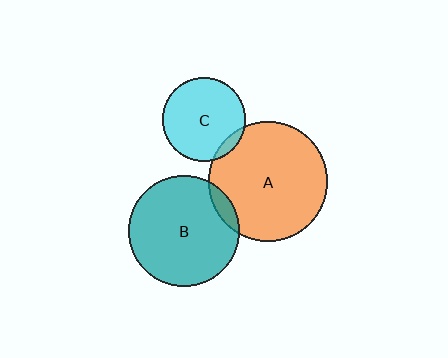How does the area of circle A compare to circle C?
Approximately 2.1 times.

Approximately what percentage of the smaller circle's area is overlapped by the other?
Approximately 10%.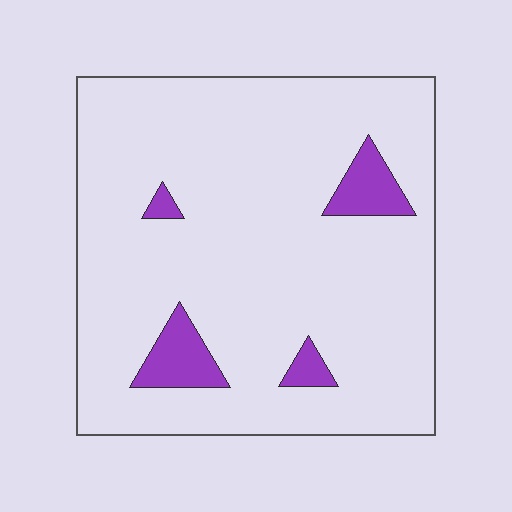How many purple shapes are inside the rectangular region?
4.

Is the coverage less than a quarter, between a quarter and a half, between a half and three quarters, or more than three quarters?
Less than a quarter.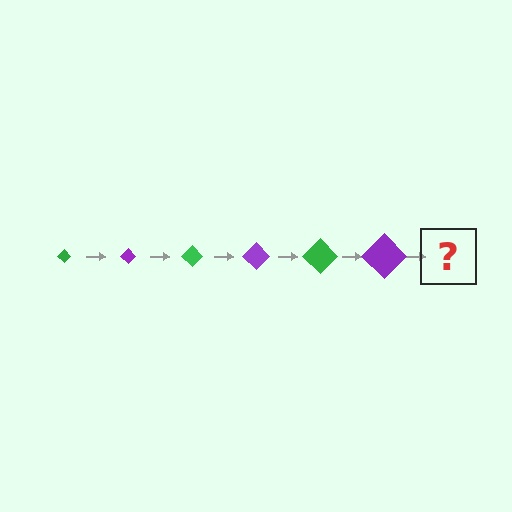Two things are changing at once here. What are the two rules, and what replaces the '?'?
The two rules are that the diamond grows larger each step and the color cycles through green and purple. The '?' should be a green diamond, larger than the previous one.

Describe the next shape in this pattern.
It should be a green diamond, larger than the previous one.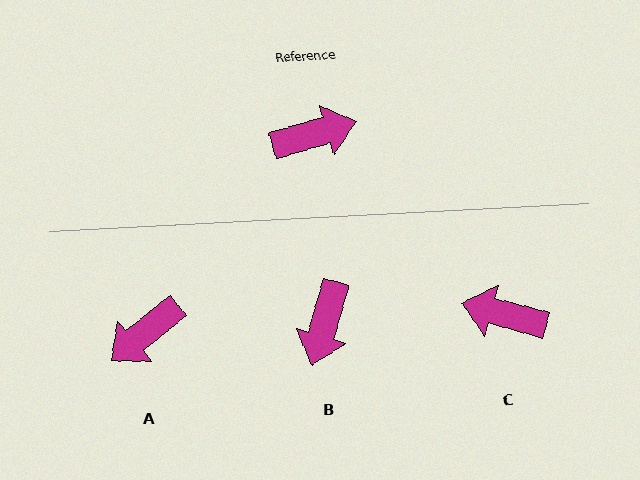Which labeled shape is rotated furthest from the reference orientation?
A, about 157 degrees away.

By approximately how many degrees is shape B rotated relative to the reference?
Approximately 123 degrees clockwise.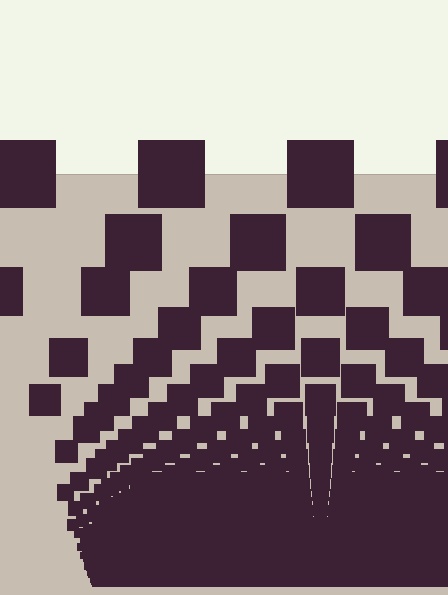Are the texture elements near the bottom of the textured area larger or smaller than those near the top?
Smaller. The gradient is inverted — elements near the bottom are smaller and denser.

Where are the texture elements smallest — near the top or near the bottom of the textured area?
Near the bottom.